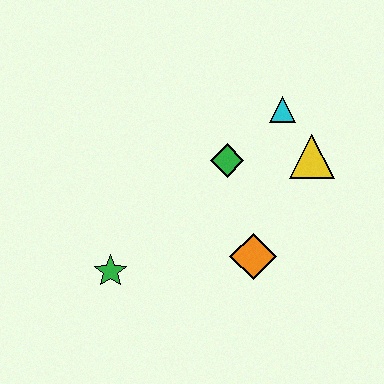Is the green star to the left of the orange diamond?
Yes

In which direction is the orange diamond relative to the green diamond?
The orange diamond is below the green diamond.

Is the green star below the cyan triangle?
Yes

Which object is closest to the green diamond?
The cyan triangle is closest to the green diamond.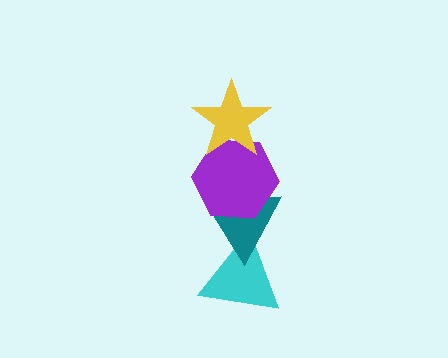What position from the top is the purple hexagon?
The purple hexagon is 2nd from the top.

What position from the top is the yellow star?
The yellow star is 1st from the top.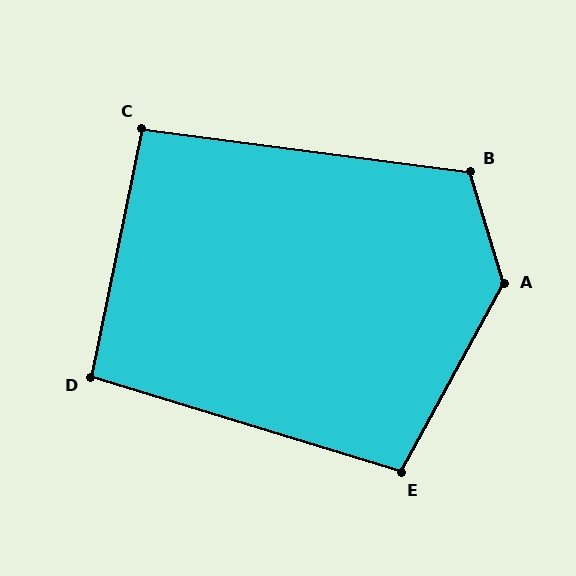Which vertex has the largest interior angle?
A, at approximately 135 degrees.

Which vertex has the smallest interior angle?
C, at approximately 94 degrees.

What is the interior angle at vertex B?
Approximately 114 degrees (obtuse).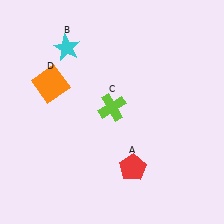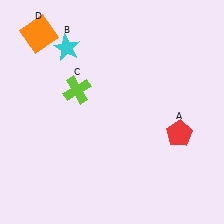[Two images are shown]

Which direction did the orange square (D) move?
The orange square (D) moved up.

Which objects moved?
The objects that moved are: the red pentagon (A), the lime cross (C), the orange square (D).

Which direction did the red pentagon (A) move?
The red pentagon (A) moved right.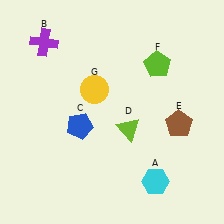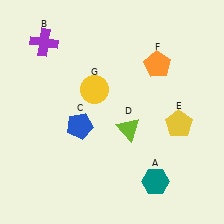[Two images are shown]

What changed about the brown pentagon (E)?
In Image 1, E is brown. In Image 2, it changed to yellow.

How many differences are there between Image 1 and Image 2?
There are 3 differences between the two images.